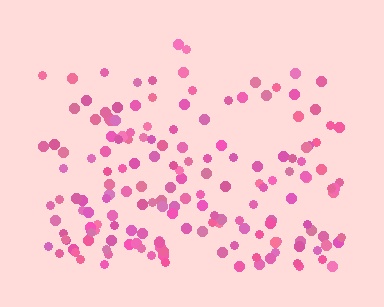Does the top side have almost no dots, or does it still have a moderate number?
Still a moderate number, just noticeably fewer than the bottom.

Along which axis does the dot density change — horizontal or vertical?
Vertical.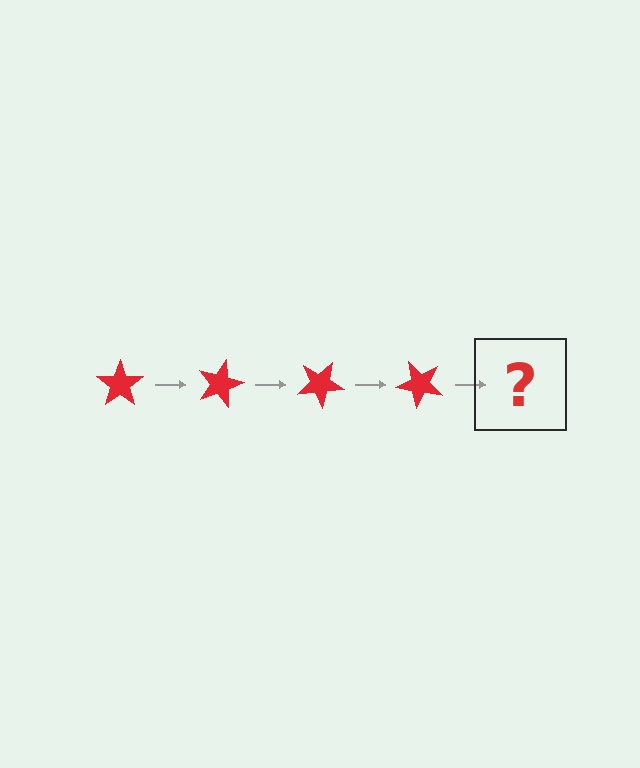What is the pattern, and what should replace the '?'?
The pattern is that the star rotates 15 degrees each step. The '?' should be a red star rotated 60 degrees.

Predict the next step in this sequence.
The next step is a red star rotated 60 degrees.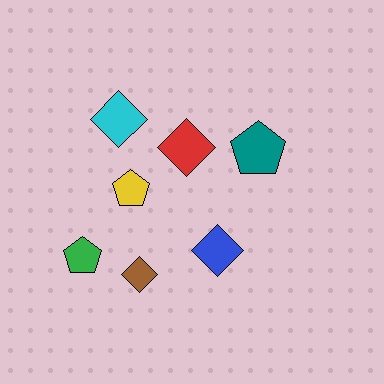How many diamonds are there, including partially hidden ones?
There are 4 diamonds.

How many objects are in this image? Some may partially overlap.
There are 7 objects.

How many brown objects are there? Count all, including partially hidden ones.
There is 1 brown object.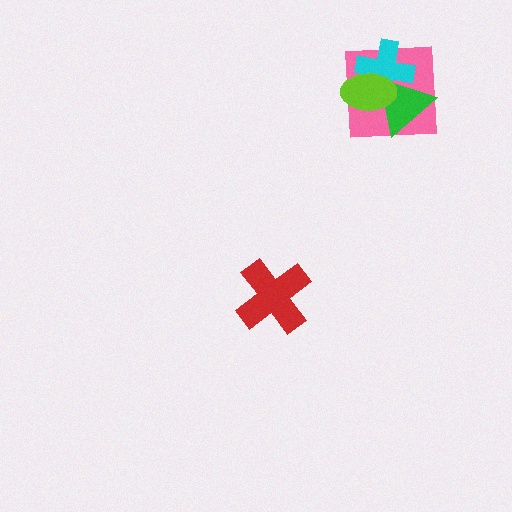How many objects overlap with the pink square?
3 objects overlap with the pink square.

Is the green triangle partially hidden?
Yes, it is partially covered by another shape.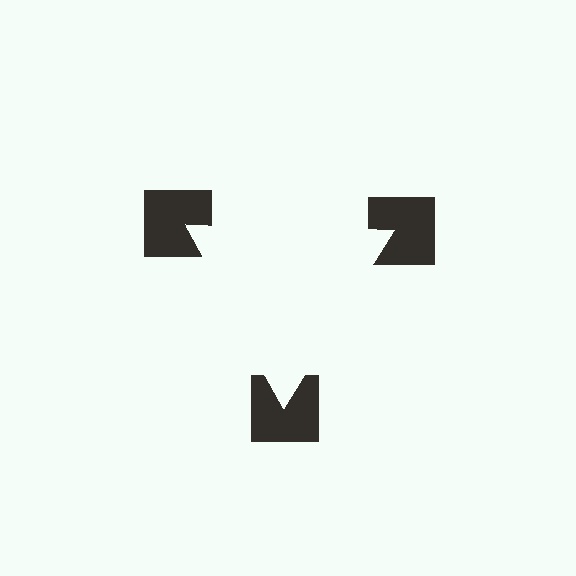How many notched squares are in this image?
There are 3 — one at each vertex of the illusory triangle.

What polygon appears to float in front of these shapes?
An illusory triangle — its edges are inferred from the aligned wedge cuts in the notched squares, not physically drawn.